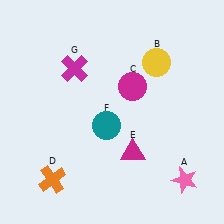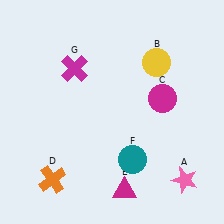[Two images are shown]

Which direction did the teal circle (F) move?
The teal circle (F) moved down.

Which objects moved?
The objects that moved are: the magenta circle (C), the magenta triangle (E), the teal circle (F).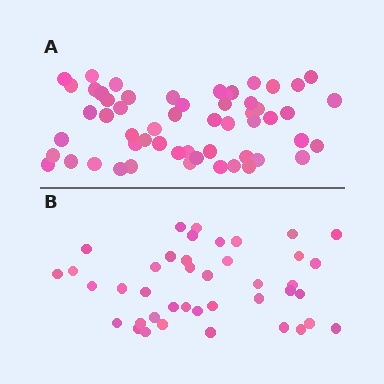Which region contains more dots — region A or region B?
Region A (the top region) has more dots.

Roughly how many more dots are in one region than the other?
Region A has approximately 15 more dots than region B.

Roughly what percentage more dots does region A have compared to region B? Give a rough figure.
About 35% more.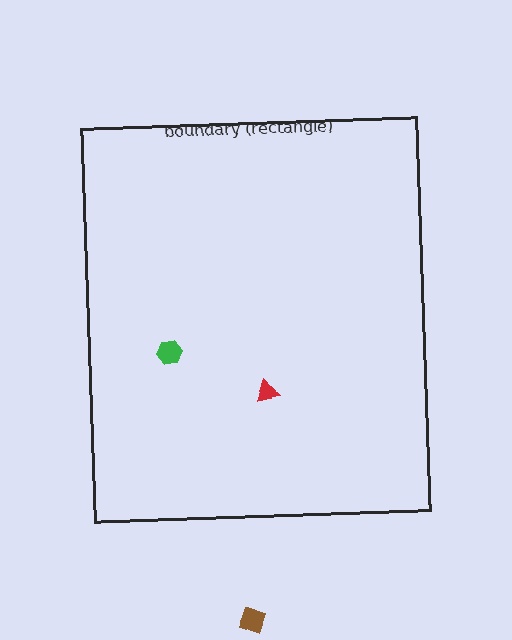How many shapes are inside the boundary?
2 inside, 1 outside.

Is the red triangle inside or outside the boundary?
Inside.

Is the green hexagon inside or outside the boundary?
Inside.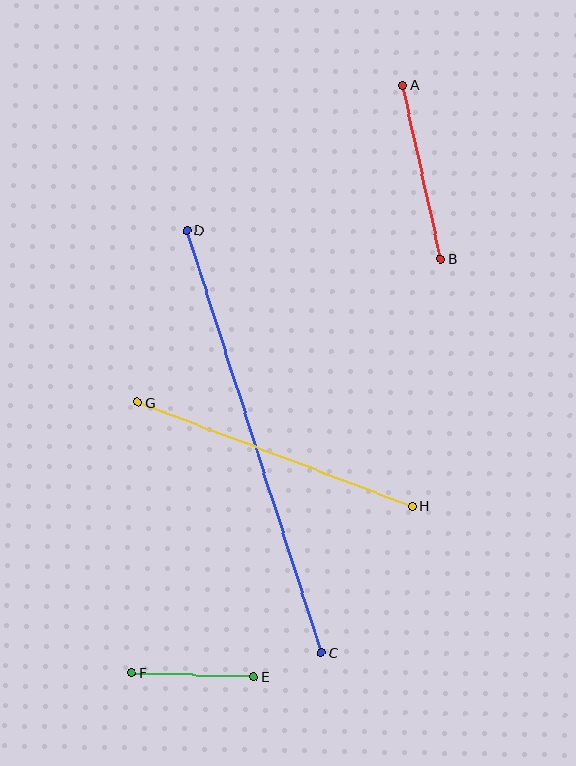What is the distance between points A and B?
The distance is approximately 178 pixels.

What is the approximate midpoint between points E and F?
The midpoint is at approximately (193, 675) pixels.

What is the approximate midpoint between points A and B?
The midpoint is at approximately (422, 172) pixels.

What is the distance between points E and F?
The distance is approximately 122 pixels.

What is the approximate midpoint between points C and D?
The midpoint is at approximately (254, 441) pixels.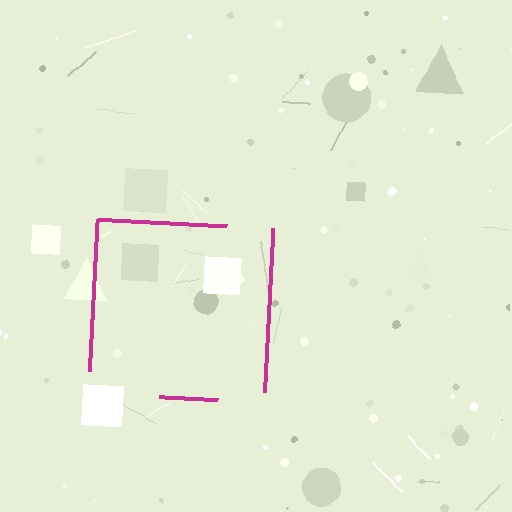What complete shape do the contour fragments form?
The contour fragments form a square.